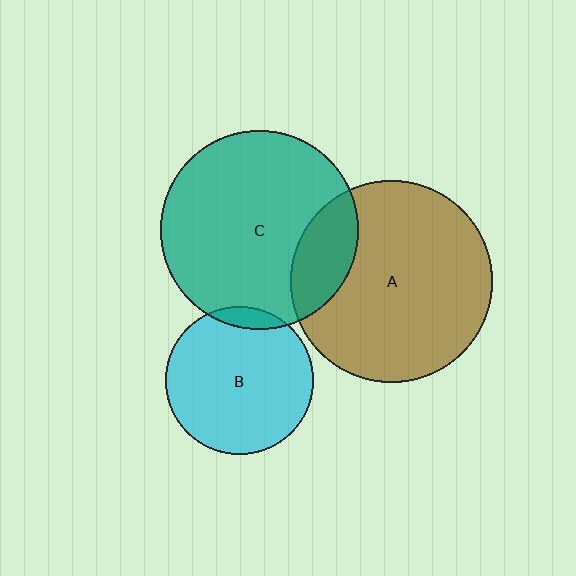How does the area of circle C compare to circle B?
Approximately 1.8 times.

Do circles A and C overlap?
Yes.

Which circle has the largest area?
Circle A (brown).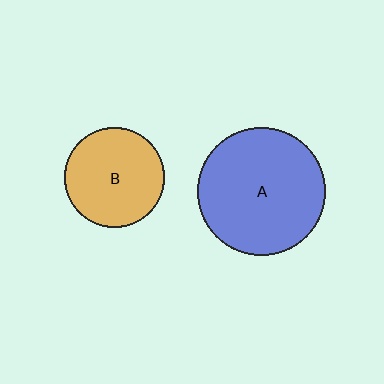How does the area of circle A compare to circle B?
Approximately 1.7 times.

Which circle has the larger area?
Circle A (blue).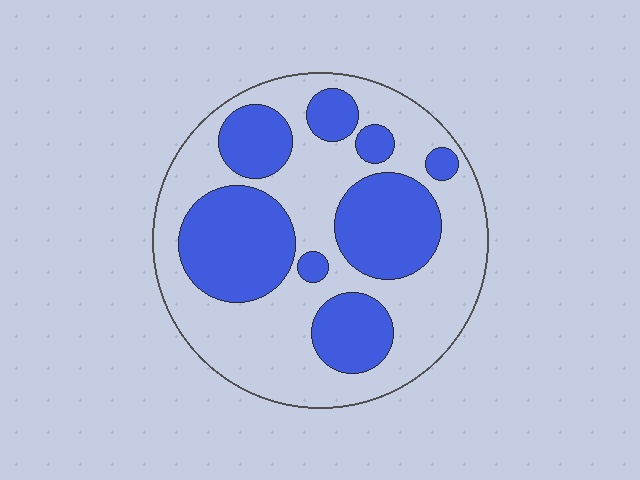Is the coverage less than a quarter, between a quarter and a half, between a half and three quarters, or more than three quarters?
Between a quarter and a half.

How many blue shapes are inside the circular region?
8.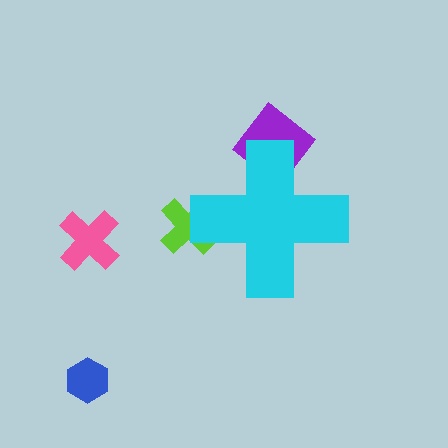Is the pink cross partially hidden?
No, the pink cross is fully visible.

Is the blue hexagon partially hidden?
No, the blue hexagon is fully visible.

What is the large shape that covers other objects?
A cyan cross.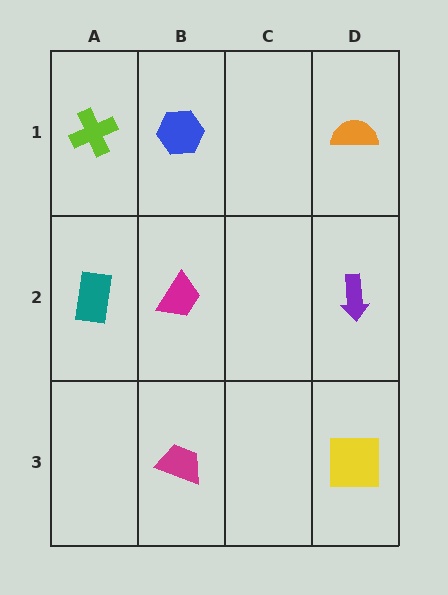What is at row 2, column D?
A purple arrow.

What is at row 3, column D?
A yellow square.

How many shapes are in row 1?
3 shapes.